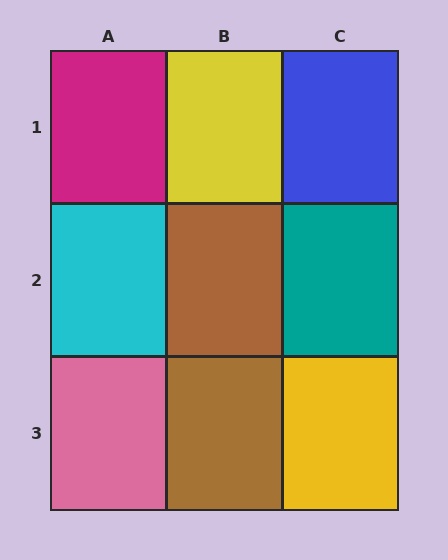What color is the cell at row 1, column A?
Magenta.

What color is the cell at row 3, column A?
Pink.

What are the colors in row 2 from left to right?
Cyan, brown, teal.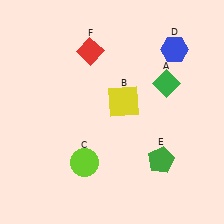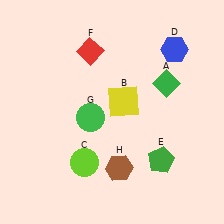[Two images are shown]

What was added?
A green circle (G), a brown hexagon (H) were added in Image 2.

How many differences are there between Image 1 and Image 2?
There are 2 differences between the two images.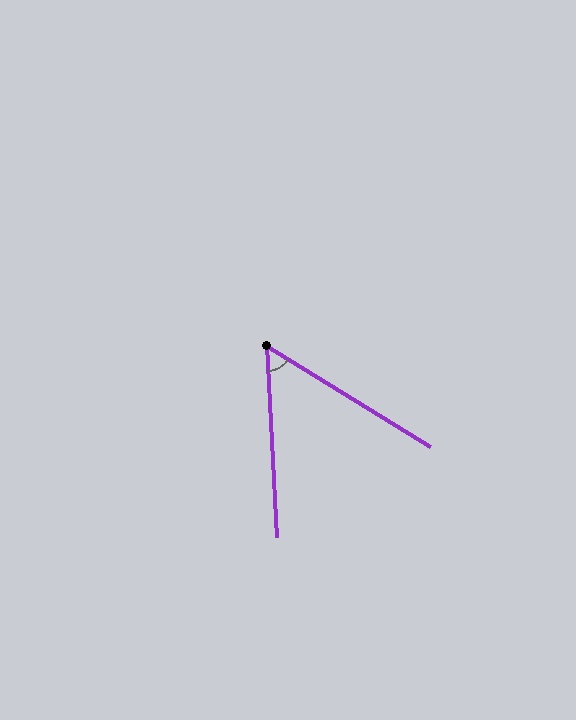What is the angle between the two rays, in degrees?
Approximately 55 degrees.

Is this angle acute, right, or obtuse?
It is acute.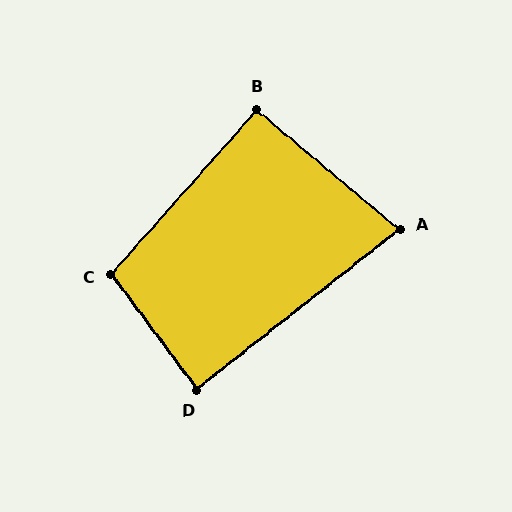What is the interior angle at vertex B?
Approximately 92 degrees (approximately right).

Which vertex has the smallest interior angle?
A, at approximately 78 degrees.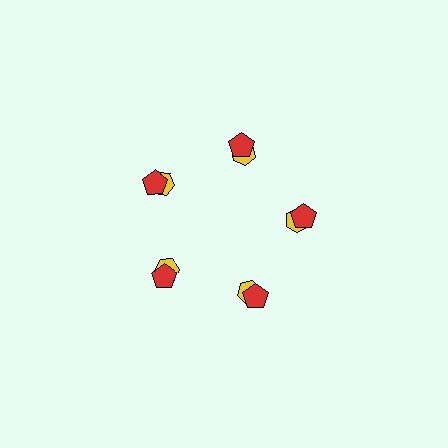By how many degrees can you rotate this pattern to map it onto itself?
The pattern maps onto itself every 72 degrees of rotation.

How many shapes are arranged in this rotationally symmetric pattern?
There are 10 shapes, arranged in 5 groups of 2.